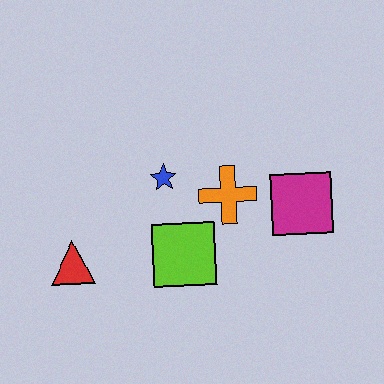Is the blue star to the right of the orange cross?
No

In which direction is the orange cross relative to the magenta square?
The orange cross is to the left of the magenta square.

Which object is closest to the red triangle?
The lime square is closest to the red triangle.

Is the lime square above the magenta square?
No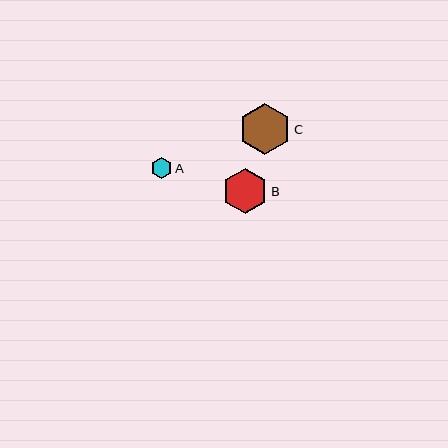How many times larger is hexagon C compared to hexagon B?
Hexagon C is approximately 1.1 times the size of hexagon B.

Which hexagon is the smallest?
Hexagon A is the smallest with a size of approximately 21 pixels.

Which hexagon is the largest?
Hexagon C is the largest with a size of approximately 51 pixels.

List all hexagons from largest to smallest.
From largest to smallest: C, B, A.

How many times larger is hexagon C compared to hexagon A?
Hexagon C is approximately 2.5 times the size of hexagon A.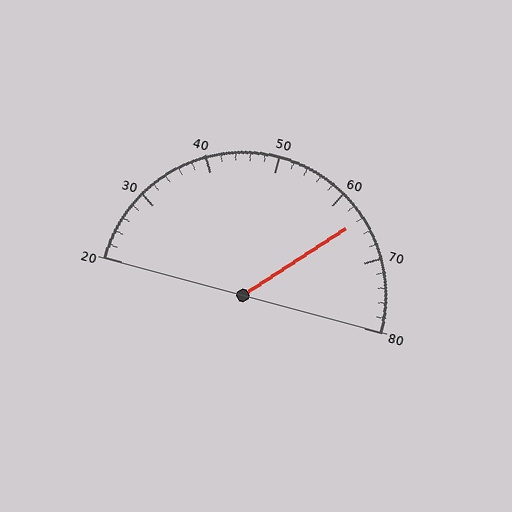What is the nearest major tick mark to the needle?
The nearest major tick mark is 60.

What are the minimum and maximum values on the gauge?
The gauge ranges from 20 to 80.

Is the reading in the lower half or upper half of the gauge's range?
The reading is in the upper half of the range (20 to 80).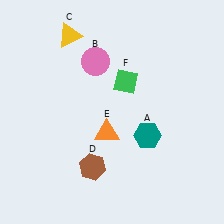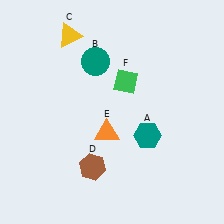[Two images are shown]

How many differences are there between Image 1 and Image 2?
There is 1 difference between the two images.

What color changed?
The circle (B) changed from pink in Image 1 to teal in Image 2.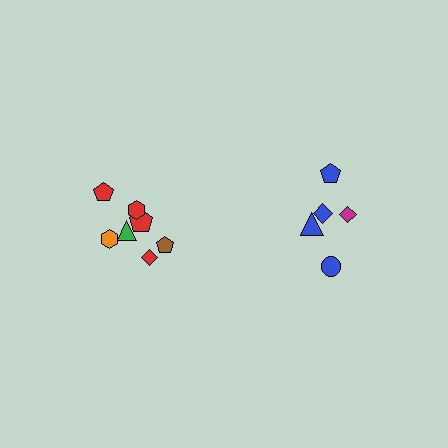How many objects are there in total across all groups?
There are 12 objects.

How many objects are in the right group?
There are 5 objects.